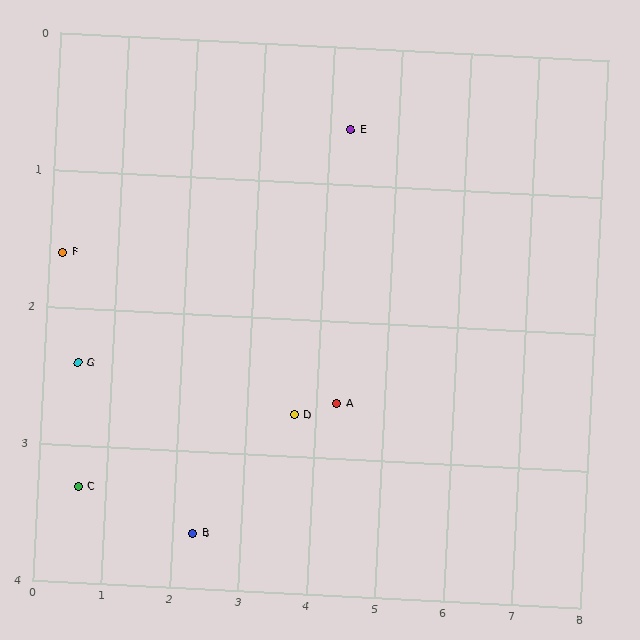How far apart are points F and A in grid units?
Points F and A are about 4.2 grid units apart.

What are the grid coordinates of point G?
Point G is at approximately (0.5, 2.4).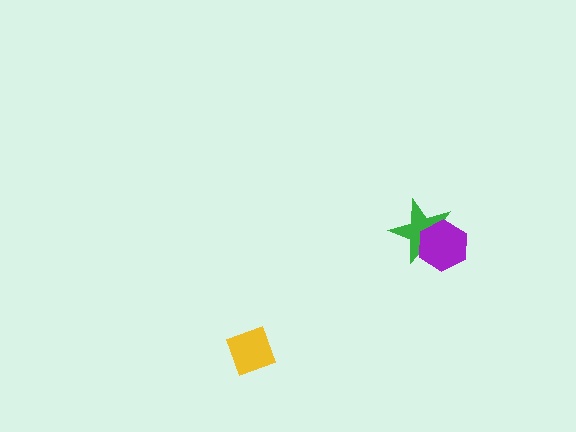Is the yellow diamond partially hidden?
No, no other shape covers it.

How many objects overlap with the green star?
1 object overlaps with the green star.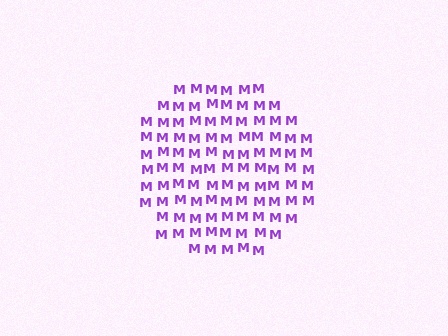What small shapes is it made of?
It is made of small letter M's.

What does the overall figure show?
The overall figure shows a circle.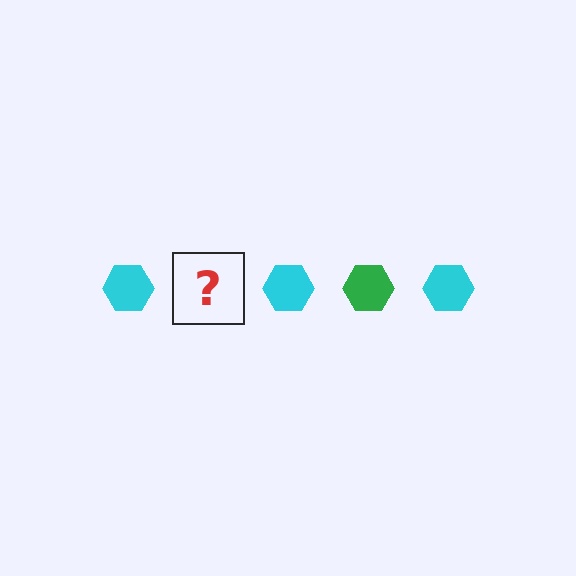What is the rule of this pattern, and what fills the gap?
The rule is that the pattern cycles through cyan, green hexagons. The gap should be filled with a green hexagon.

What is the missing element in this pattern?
The missing element is a green hexagon.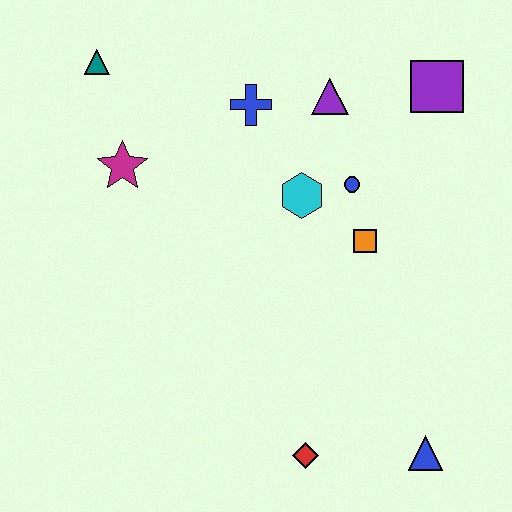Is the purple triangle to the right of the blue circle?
No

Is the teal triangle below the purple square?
No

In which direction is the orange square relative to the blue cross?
The orange square is below the blue cross.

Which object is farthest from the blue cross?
The blue triangle is farthest from the blue cross.